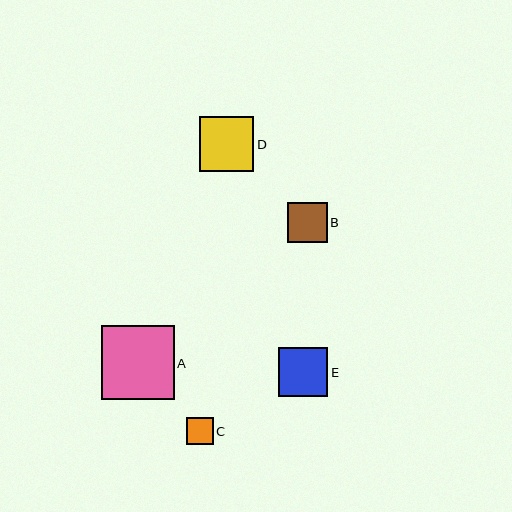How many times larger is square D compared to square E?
Square D is approximately 1.1 times the size of square E.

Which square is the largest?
Square A is the largest with a size of approximately 73 pixels.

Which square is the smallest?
Square C is the smallest with a size of approximately 27 pixels.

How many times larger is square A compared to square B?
Square A is approximately 1.8 times the size of square B.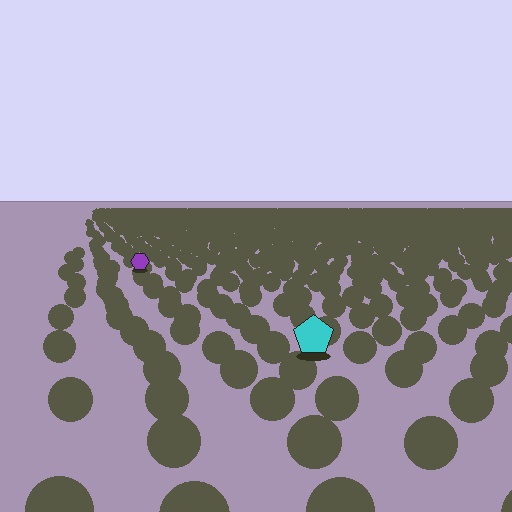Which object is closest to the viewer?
The cyan pentagon is closest. The texture marks near it are larger and more spread out.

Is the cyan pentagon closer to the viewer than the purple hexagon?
Yes. The cyan pentagon is closer — you can tell from the texture gradient: the ground texture is coarser near it.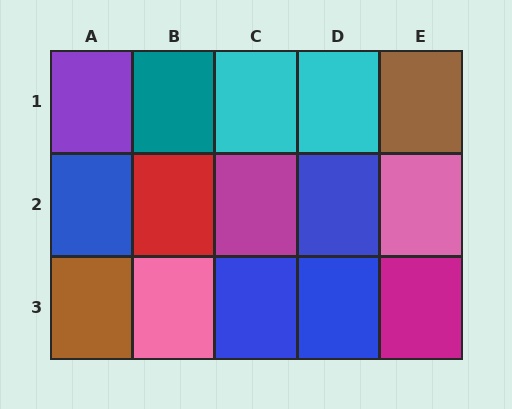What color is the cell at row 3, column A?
Brown.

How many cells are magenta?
2 cells are magenta.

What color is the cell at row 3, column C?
Blue.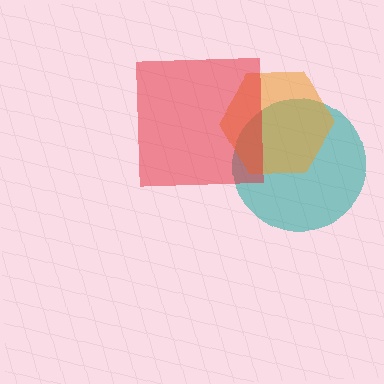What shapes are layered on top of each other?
The layered shapes are: a teal circle, an orange hexagon, a red square.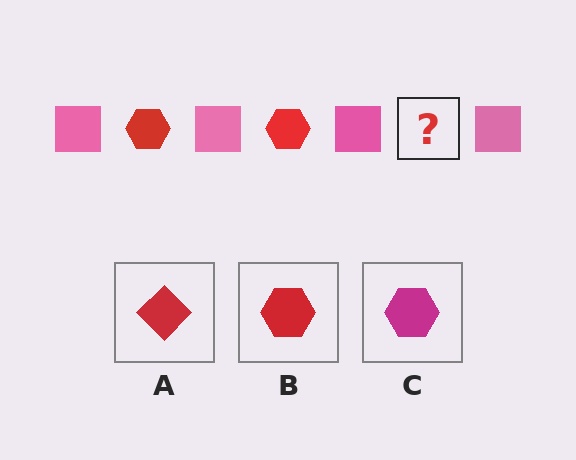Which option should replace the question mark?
Option B.